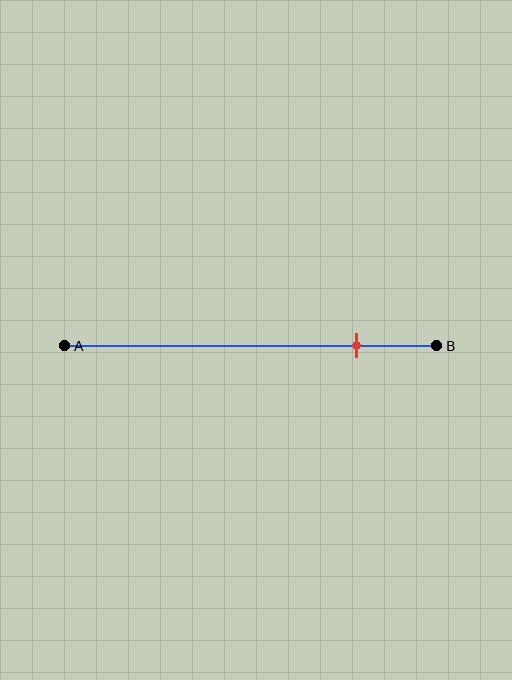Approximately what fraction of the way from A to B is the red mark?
The red mark is approximately 80% of the way from A to B.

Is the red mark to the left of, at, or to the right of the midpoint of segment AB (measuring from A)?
The red mark is to the right of the midpoint of segment AB.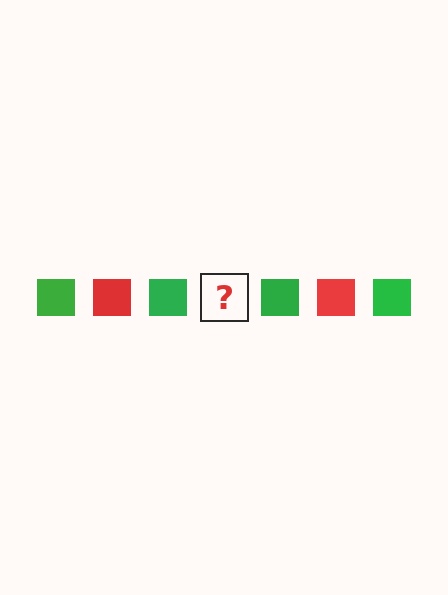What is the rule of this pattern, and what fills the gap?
The rule is that the pattern cycles through green, red squares. The gap should be filled with a red square.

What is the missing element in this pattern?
The missing element is a red square.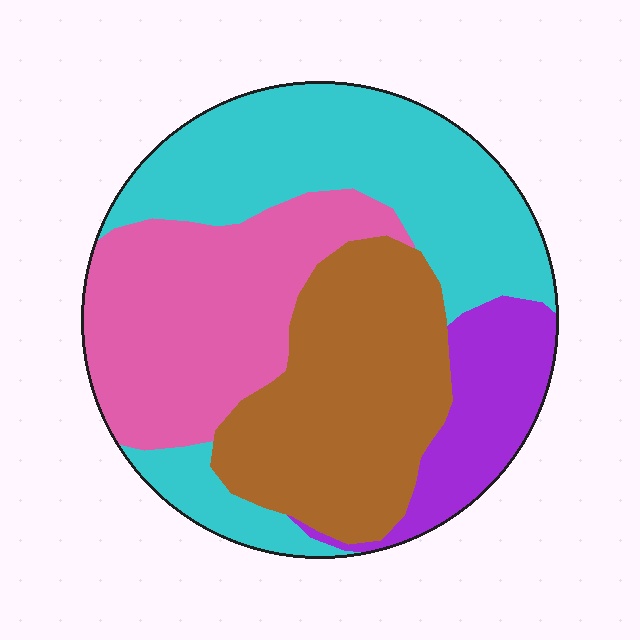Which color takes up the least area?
Purple, at roughly 10%.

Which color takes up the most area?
Cyan, at roughly 35%.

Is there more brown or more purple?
Brown.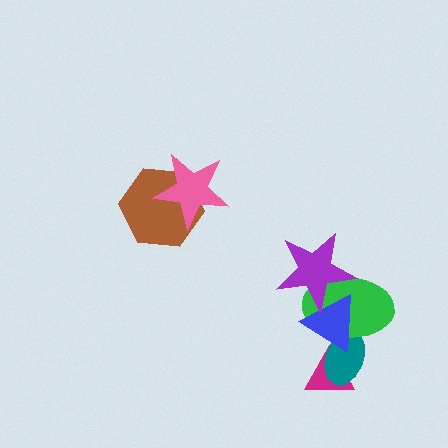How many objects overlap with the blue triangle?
4 objects overlap with the blue triangle.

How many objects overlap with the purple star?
2 objects overlap with the purple star.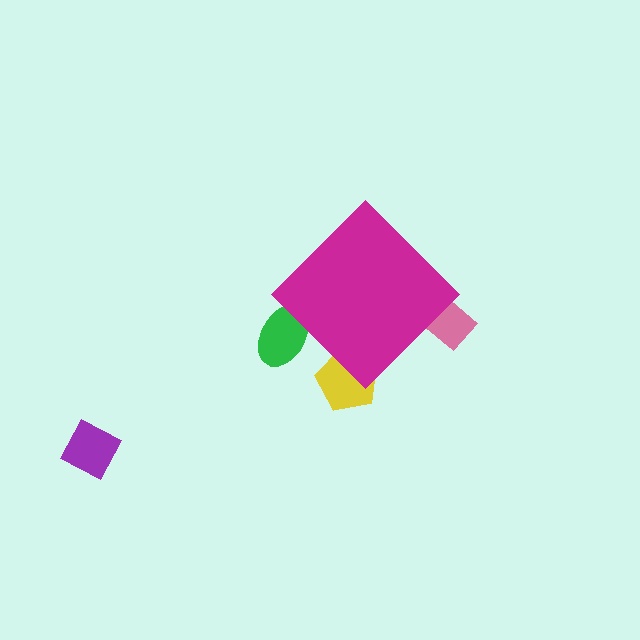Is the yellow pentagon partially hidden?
Yes, the yellow pentagon is partially hidden behind the magenta diamond.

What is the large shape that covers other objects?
A magenta diamond.